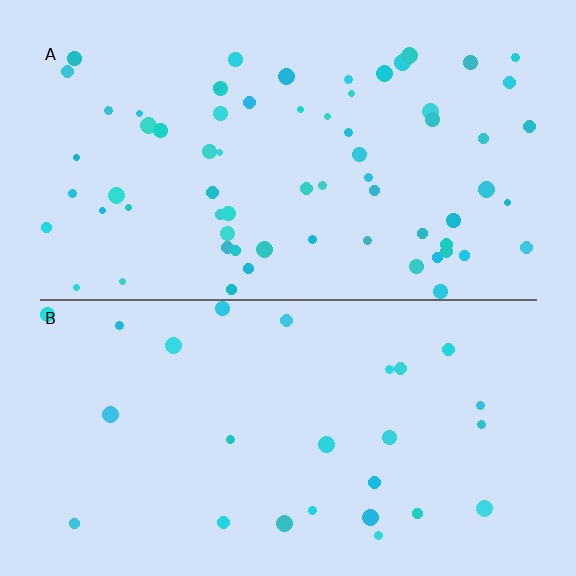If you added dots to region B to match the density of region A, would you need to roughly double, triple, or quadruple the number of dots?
Approximately triple.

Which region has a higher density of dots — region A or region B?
A (the top).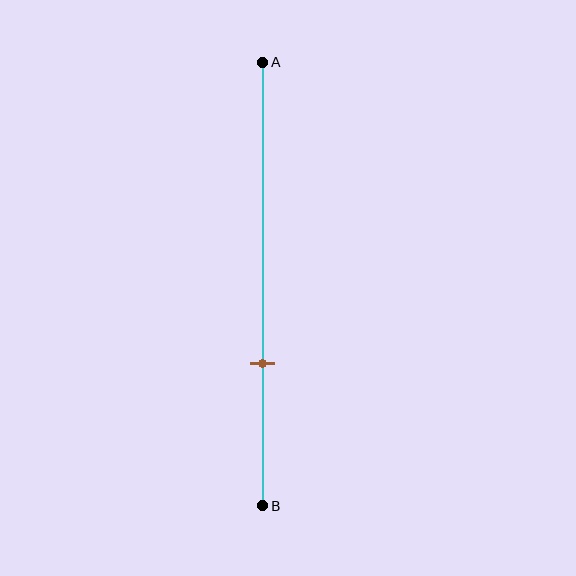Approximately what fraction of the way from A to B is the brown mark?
The brown mark is approximately 70% of the way from A to B.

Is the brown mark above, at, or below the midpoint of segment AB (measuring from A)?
The brown mark is below the midpoint of segment AB.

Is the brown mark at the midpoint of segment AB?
No, the mark is at about 70% from A, not at the 50% midpoint.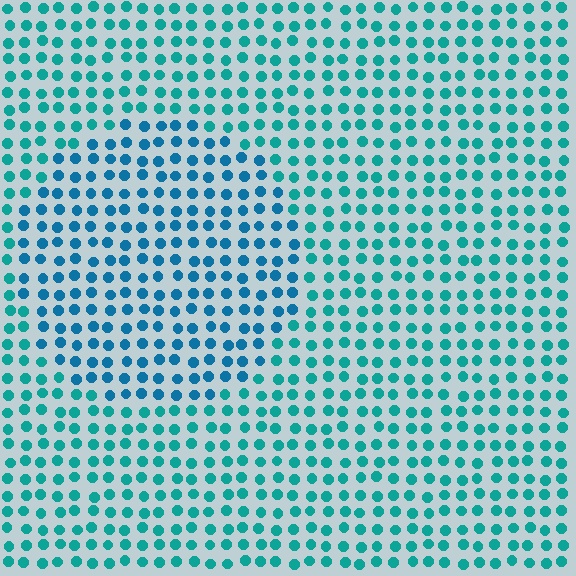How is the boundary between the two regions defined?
The boundary is defined purely by a slight shift in hue (about 24 degrees). Spacing, size, and orientation are identical on both sides.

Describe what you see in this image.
The image is filled with small teal elements in a uniform arrangement. A circle-shaped region is visible where the elements are tinted to a slightly different hue, forming a subtle color boundary.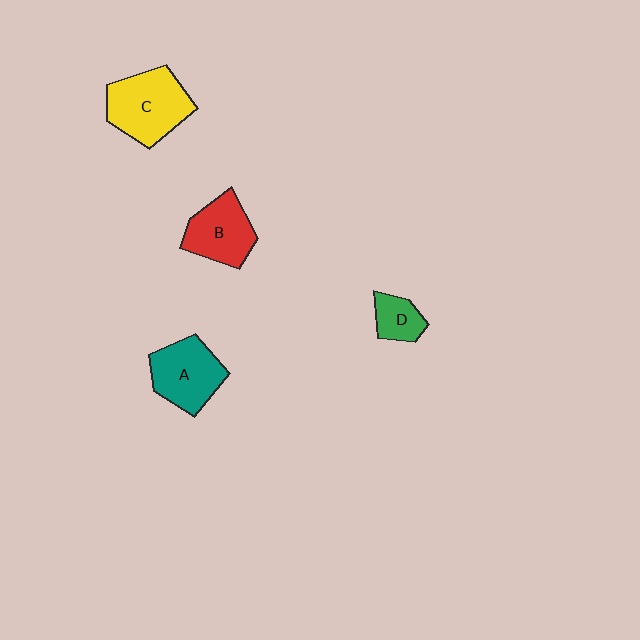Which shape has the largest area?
Shape C (yellow).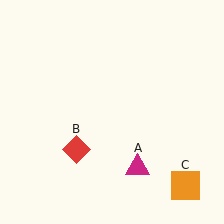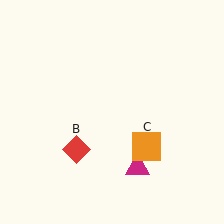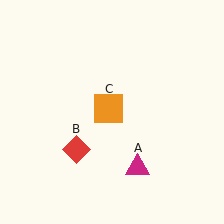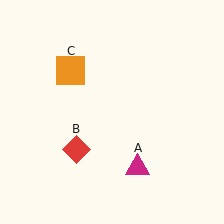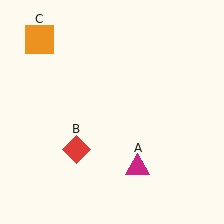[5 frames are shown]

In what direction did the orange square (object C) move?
The orange square (object C) moved up and to the left.